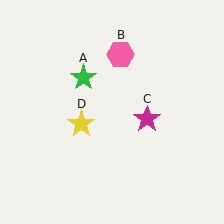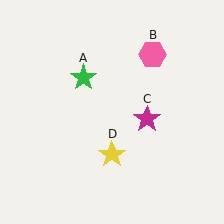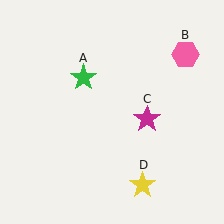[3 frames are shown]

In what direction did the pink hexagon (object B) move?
The pink hexagon (object B) moved right.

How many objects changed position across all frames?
2 objects changed position: pink hexagon (object B), yellow star (object D).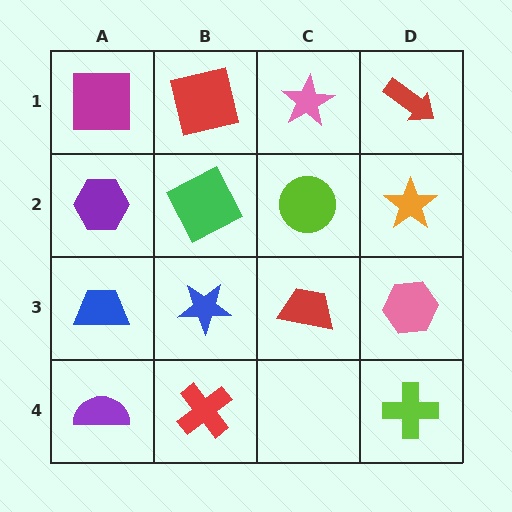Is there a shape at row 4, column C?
No, that cell is empty.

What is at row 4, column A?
A purple semicircle.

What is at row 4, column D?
A lime cross.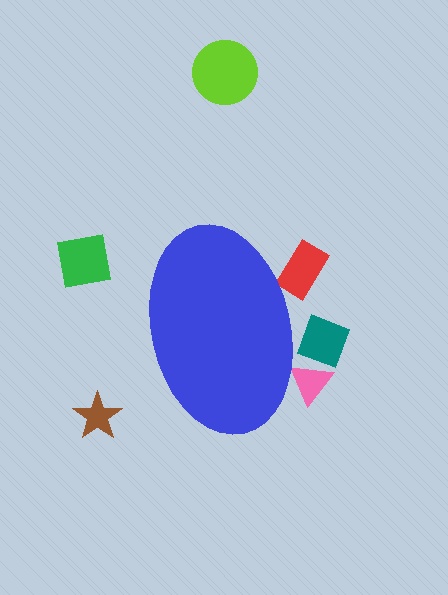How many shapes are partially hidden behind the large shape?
3 shapes are partially hidden.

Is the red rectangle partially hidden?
Yes, the red rectangle is partially hidden behind the blue ellipse.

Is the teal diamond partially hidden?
Yes, the teal diamond is partially hidden behind the blue ellipse.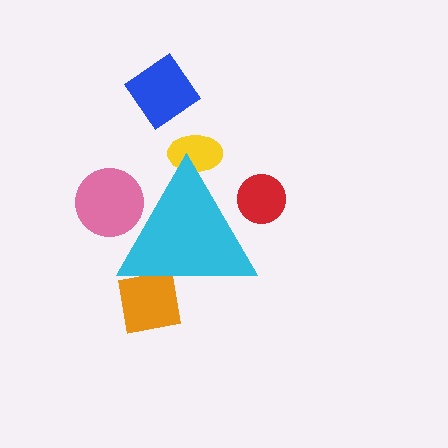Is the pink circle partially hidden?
Yes, the pink circle is partially hidden behind the cyan triangle.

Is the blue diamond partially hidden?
No, the blue diamond is fully visible.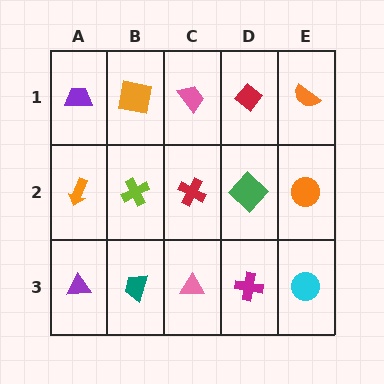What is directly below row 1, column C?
A red cross.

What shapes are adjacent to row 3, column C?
A red cross (row 2, column C), a teal trapezoid (row 3, column B), a magenta cross (row 3, column D).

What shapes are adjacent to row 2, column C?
A pink trapezoid (row 1, column C), a pink triangle (row 3, column C), a lime cross (row 2, column B), a green diamond (row 2, column D).